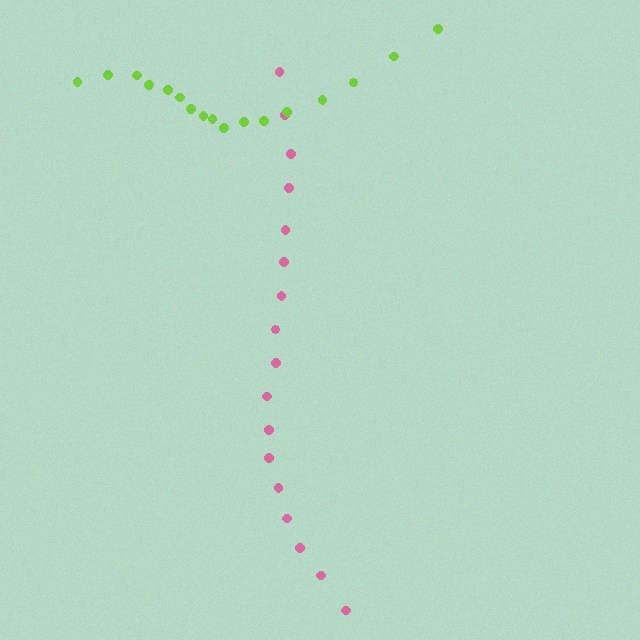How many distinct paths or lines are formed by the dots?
There are 2 distinct paths.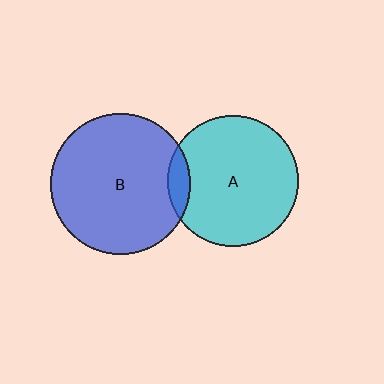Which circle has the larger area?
Circle B (blue).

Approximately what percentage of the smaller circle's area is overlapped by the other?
Approximately 10%.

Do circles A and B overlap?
Yes.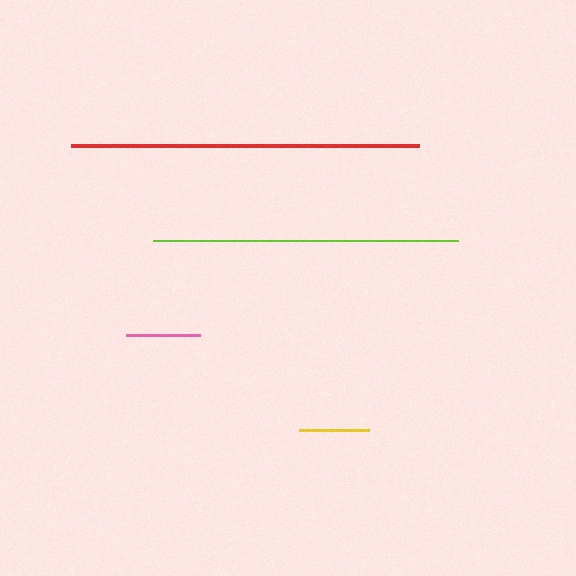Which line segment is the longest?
The red line is the longest at approximately 348 pixels.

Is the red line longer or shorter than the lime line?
The red line is longer than the lime line.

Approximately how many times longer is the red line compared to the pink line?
The red line is approximately 4.7 times the length of the pink line.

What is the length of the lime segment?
The lime segment is approximately 305 pixels long.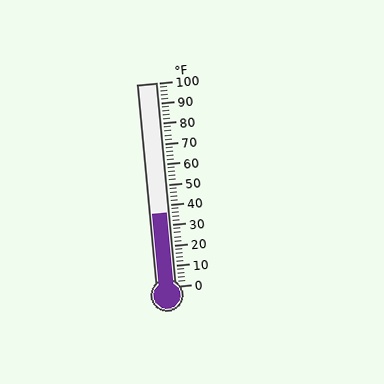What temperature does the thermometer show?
The thermometer shows approximately 36°F.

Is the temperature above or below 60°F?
The temperature is below 60°F.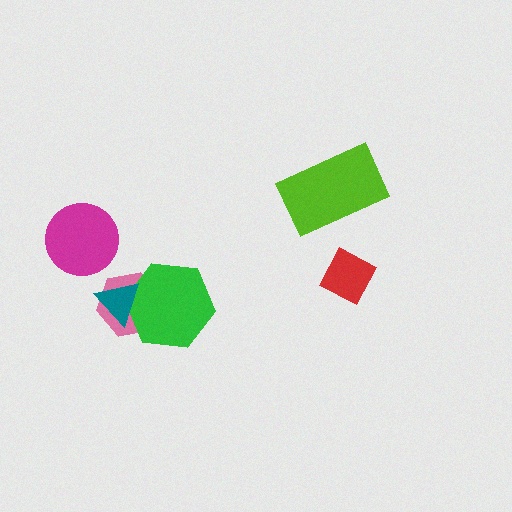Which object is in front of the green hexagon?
The teal triangle is in front of the green hexagon.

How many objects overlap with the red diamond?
0 objects overlap with the red diamond.